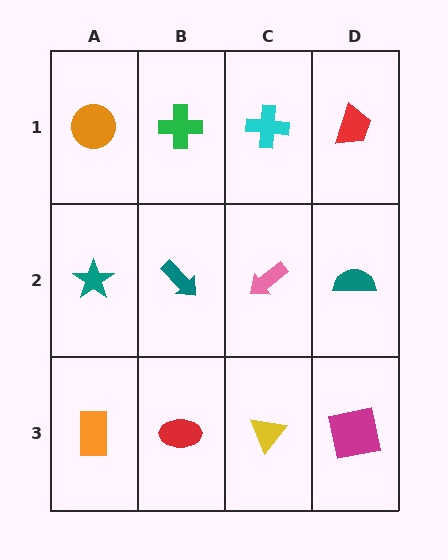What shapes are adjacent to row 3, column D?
A teal semicircle (row 2, column D), a yellow triangle (row 3, column C).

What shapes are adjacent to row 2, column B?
A green cross (row 1, column B), a red ellipse (row 3, column B), a teal star (row 2, column A), a pink arrow (row 2, column C).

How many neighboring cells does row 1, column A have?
2.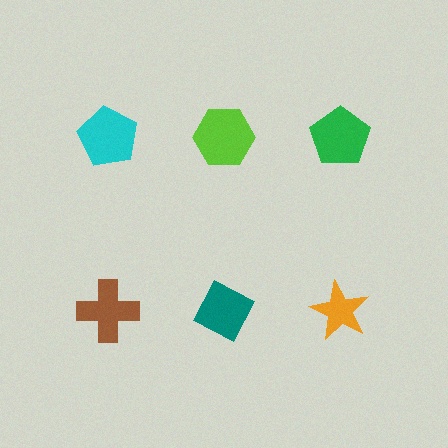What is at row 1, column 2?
A lime hexagon.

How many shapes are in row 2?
3 shapes.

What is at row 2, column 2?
A teal diamond.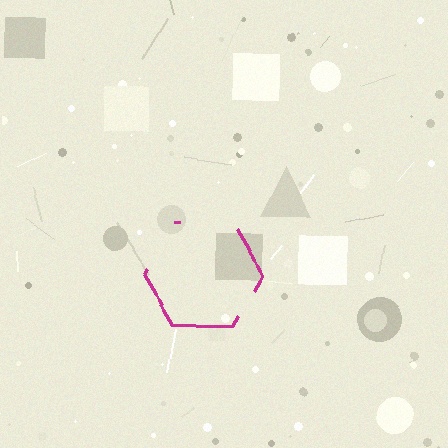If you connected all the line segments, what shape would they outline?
They would outline a hexagon.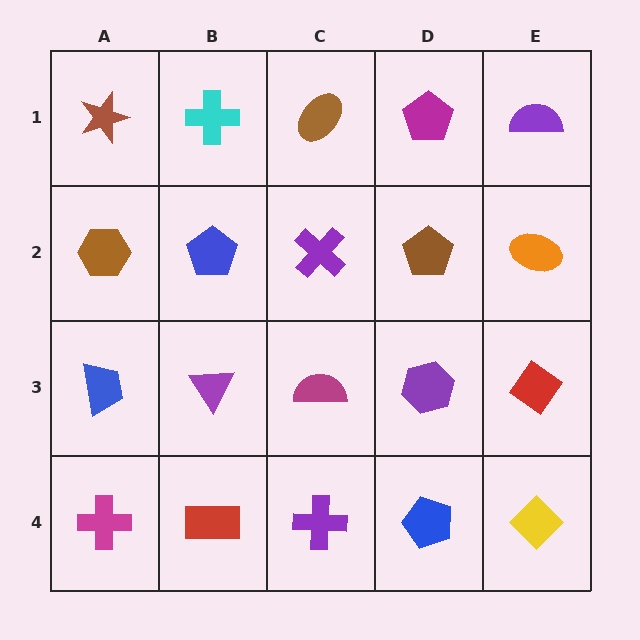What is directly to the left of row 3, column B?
A blue trapezoid.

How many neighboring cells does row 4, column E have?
2.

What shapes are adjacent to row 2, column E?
A purple semicircle (row 1, column E), a red diamond (row 3, column E), a brown pentagon (row 2, column D).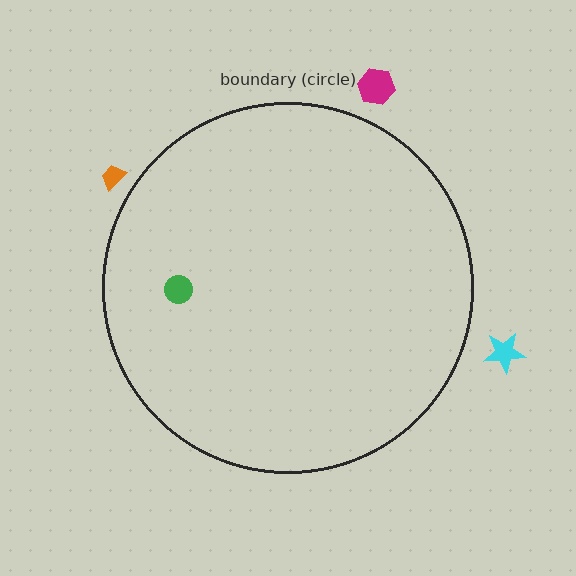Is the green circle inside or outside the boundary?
Inside.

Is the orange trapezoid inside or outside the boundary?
Outside.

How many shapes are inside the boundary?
1 inside, 3 outside.